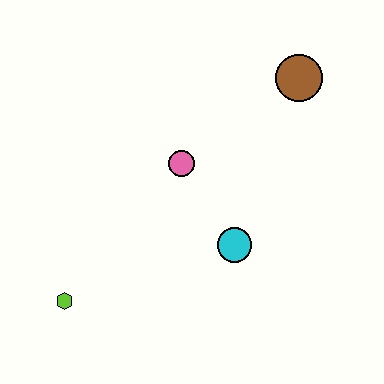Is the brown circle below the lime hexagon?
No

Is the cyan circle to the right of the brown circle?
No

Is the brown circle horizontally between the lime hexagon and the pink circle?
No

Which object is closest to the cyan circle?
The pink circle is closest to the cyan circle.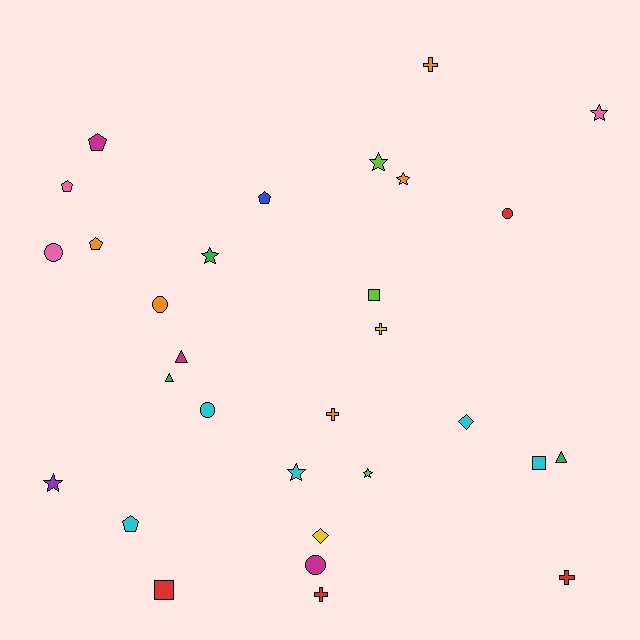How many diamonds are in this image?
There are 2 diamonds.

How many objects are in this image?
There are 30 objects.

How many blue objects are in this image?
There is 1 blue object.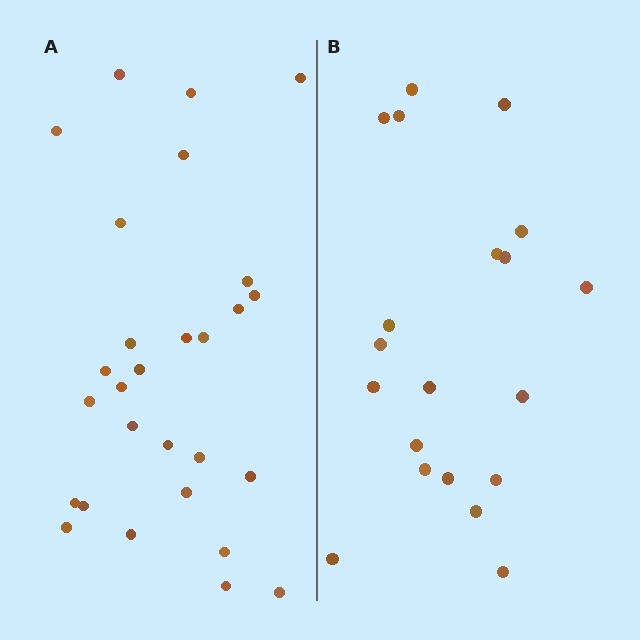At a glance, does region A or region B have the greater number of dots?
Region A (the left region) has more dots.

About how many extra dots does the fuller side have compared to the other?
Region A has roughly 8 or so more dots than region B.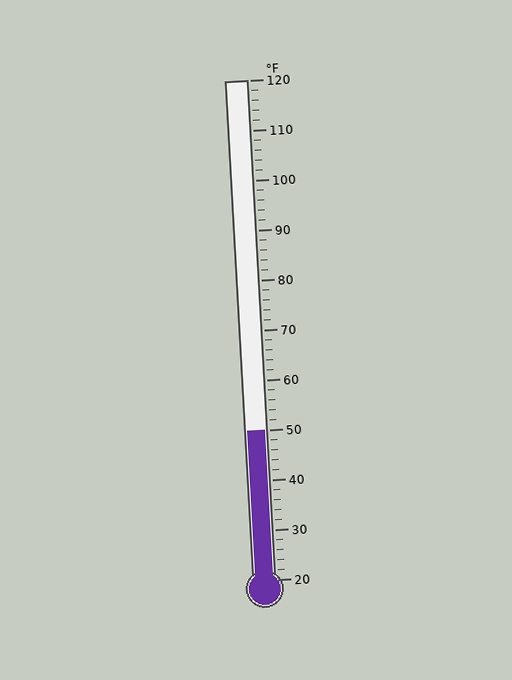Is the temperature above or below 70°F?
The temperature is below 70°F.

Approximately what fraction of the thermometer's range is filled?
The thermometer is filled to approximately 30% of its range.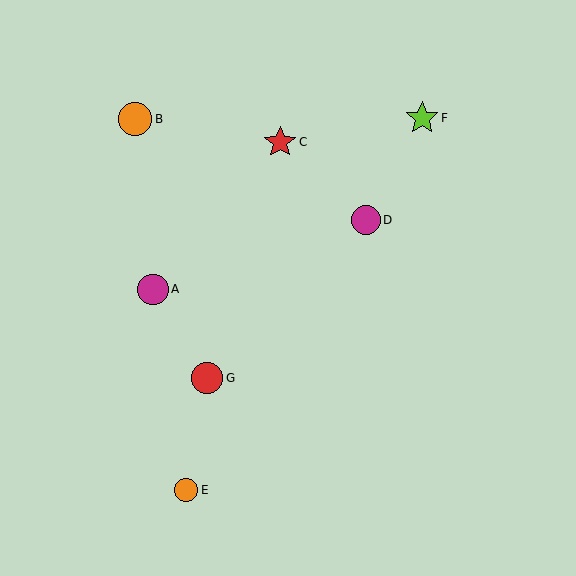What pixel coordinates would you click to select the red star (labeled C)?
Click at (280, 142) to select the red star C.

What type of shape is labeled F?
Shape F is a lime star.